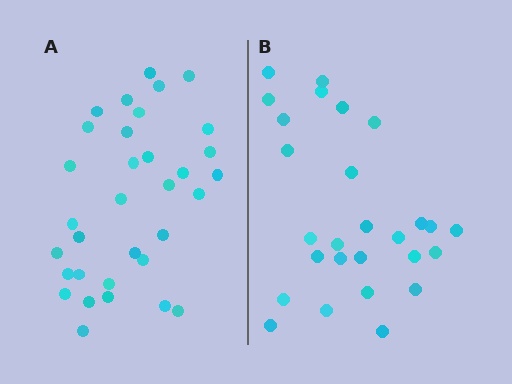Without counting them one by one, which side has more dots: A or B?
Region A (the left region) has more dots.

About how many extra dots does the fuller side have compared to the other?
Region A has about 6 more dots than region B.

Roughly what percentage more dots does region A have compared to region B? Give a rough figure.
About 20% more.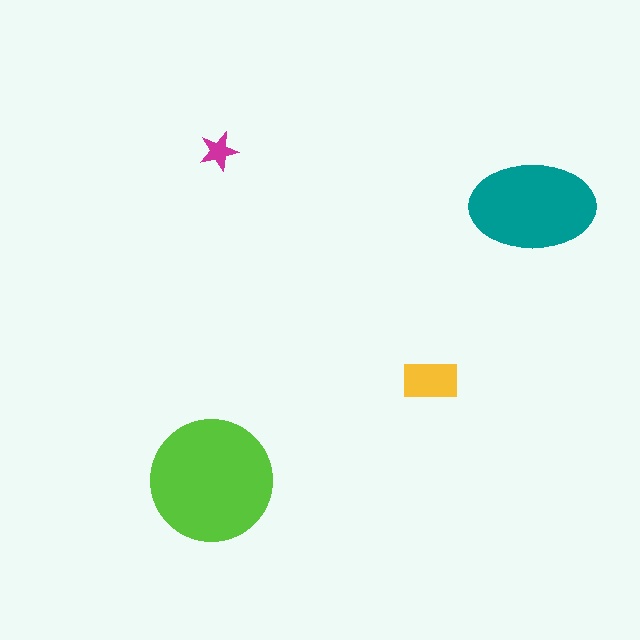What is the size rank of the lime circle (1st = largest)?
1st.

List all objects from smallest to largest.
The magenta star, the yellow rectangle, the teal ellipse, the lime circle.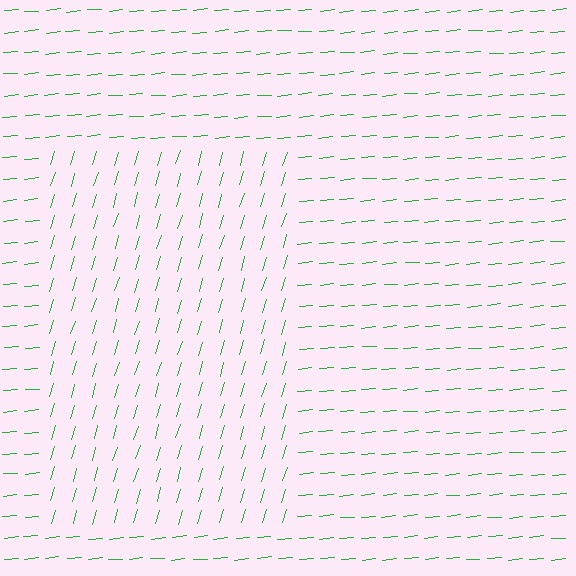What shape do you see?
I see a rectangle.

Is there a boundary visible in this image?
Yes, there is a texture boundary formed by a change in line orientation.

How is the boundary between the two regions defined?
The boundary is defined purely by a change in line orientation (approximately 68 degrees difference). All lines are the same color and thickness.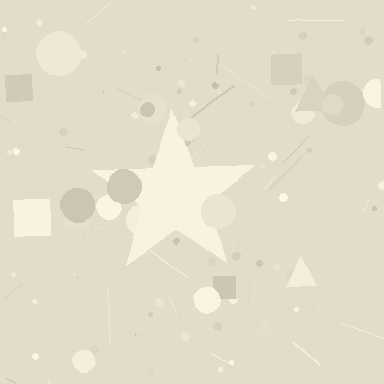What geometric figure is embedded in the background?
A star is embedded in the background.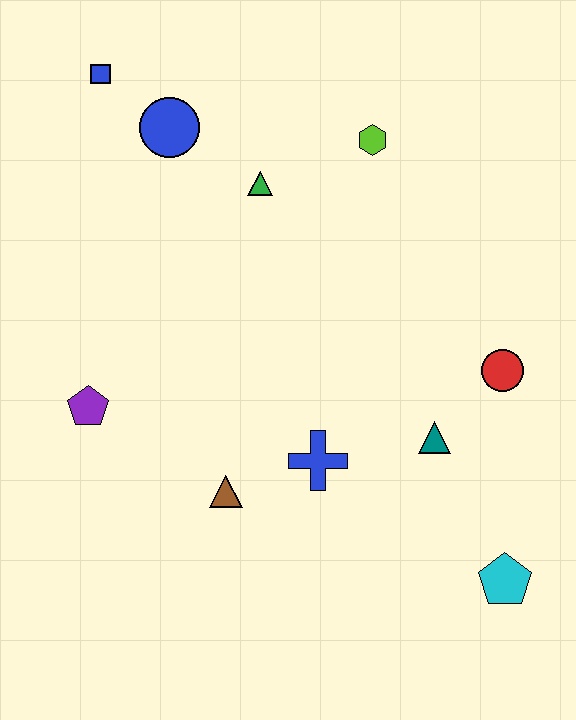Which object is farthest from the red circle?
The blue square is farthest from the red circle.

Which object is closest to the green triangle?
The blue circle is closest to the green triangle.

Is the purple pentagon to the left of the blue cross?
Yes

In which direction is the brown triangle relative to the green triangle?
The brown triangle is below the green triangle.